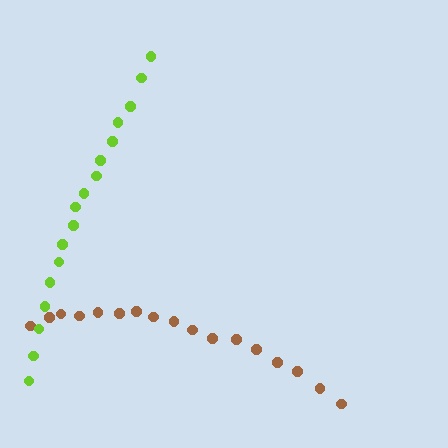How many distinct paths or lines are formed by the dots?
There are 2 distinct paths.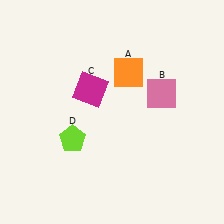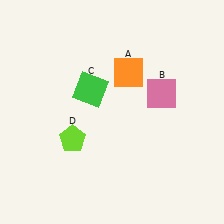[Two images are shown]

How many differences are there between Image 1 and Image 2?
There is 1 difference between the two images.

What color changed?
The square (C) changed from magenta in Image 1 to green in Image 2.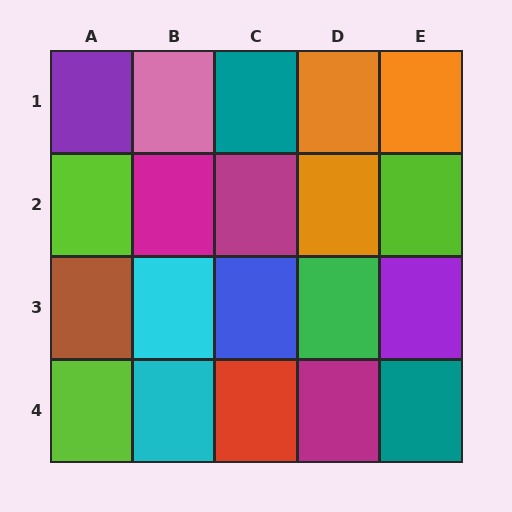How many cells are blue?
1 cell is blue.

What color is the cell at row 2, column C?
Magenta.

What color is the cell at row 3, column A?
Brown.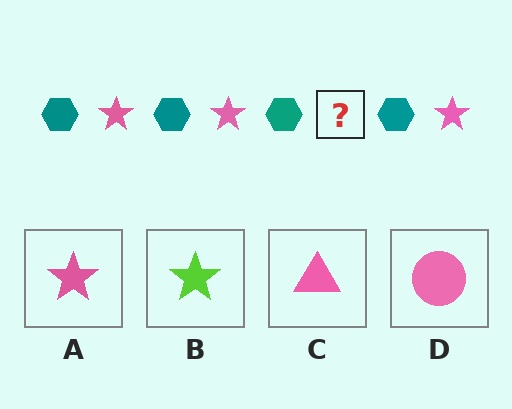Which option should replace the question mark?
Option A.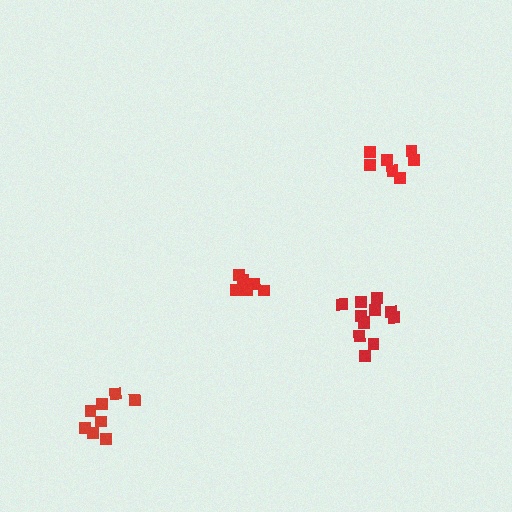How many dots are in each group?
Group 1: 12 dots, Group 2: 8 dots, Group 3: 6 dots, Group 4: 7 dots (33 total).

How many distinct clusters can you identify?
There are 4 distinct clusters.